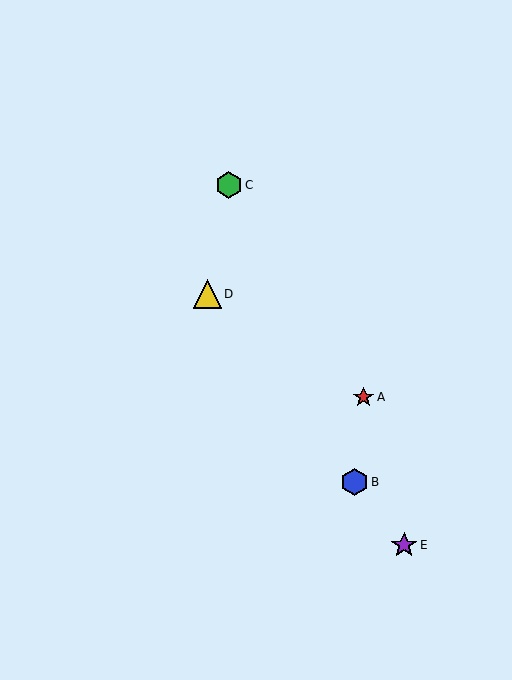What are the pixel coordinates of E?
Object E is at (404, 545).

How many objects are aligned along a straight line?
3 objects (B, D, E) are aligned along a straight line.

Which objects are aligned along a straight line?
Objects B, D, E are aligned along a straight line.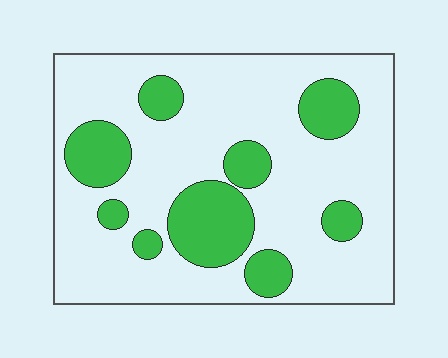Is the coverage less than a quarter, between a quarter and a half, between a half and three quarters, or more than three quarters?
Less than a quarter.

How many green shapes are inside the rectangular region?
9.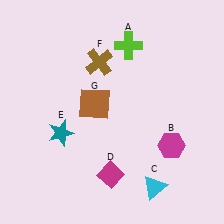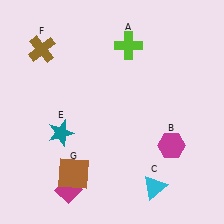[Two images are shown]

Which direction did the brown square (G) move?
The brown square (G) moved down.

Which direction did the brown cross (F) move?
The brown cross (F) moved left.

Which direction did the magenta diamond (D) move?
The magenta diamond (D) moved left.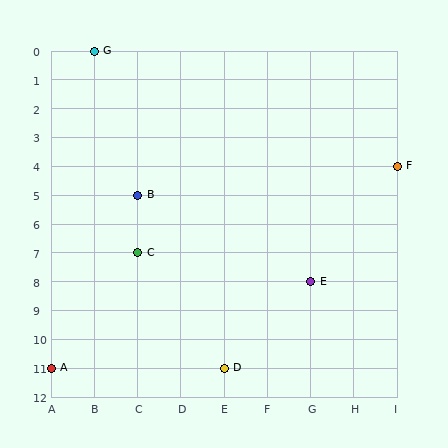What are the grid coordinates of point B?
Point B is at grid coordinates (C, 5).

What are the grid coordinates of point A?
Point A is at grid coordinates (A, 11).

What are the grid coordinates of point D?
Point D is at grid coordinates (E, 11).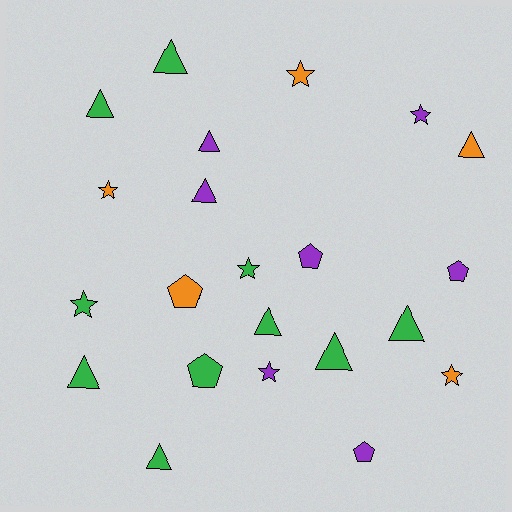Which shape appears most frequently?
Triangle, with 10 objects.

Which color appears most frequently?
Green, with 10 objects.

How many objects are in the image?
There are 22 objects.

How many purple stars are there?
There are 2 purple stars.